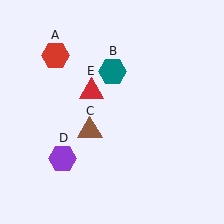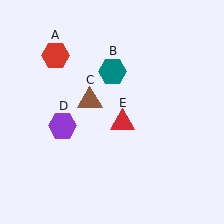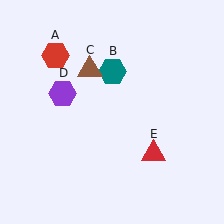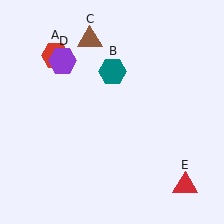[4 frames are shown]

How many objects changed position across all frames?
3 objects changed position: brown triangle (object C), purple hexagon (object D), red triangle (object E).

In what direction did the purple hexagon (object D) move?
The purple hexagon (object D) moved up.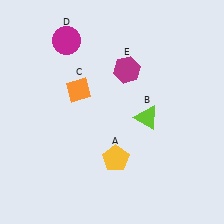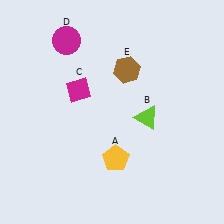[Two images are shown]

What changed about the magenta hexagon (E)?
In Image 1, E is magenta. In Image 2, it changed to brown.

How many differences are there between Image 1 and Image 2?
There are 2 differences between the two images.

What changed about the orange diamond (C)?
In Image 1, C is orange. In Image 2, it changed to magenta.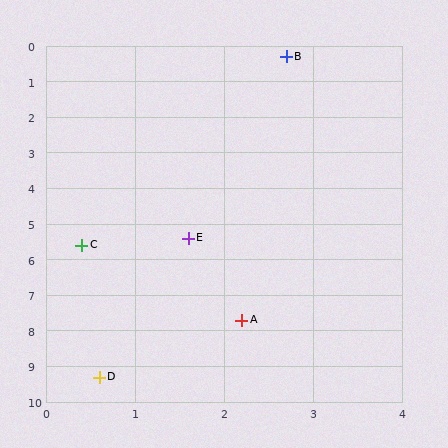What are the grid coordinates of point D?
Point D is at approximately (0.6, 9.3).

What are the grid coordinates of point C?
Point C is at approximately (0.4, 5.6).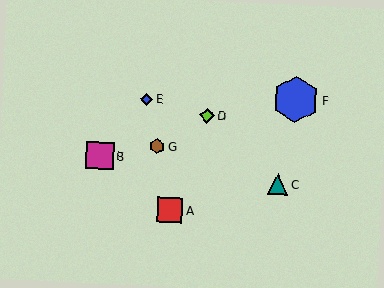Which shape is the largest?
The blue hexagon (labeled F) is the largest.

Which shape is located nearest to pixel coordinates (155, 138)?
The brown hexagon (labeled G) at (157, 146) is nearest to that location.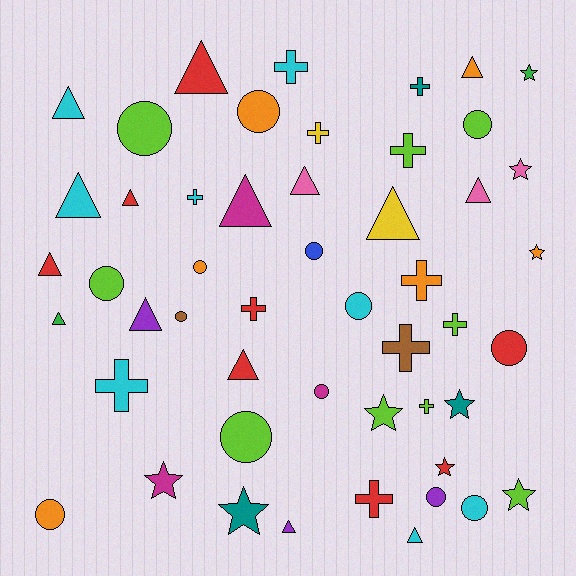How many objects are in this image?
There are 50 objects.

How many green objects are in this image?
There are 2 green objects.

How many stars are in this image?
There are 9 stars.